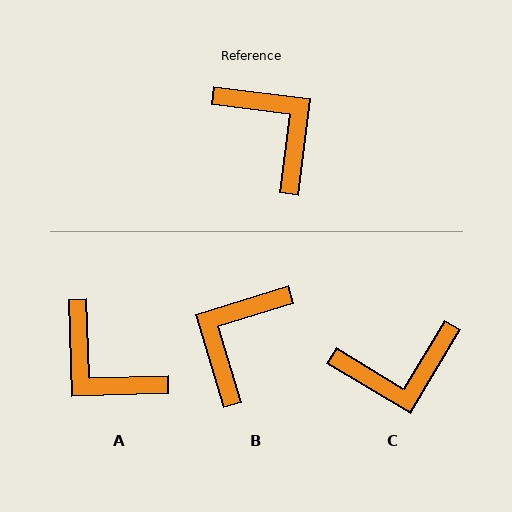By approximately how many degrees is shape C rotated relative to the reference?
Approximately 114 degrees clockwise.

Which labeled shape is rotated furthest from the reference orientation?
A, about 171 degrees away.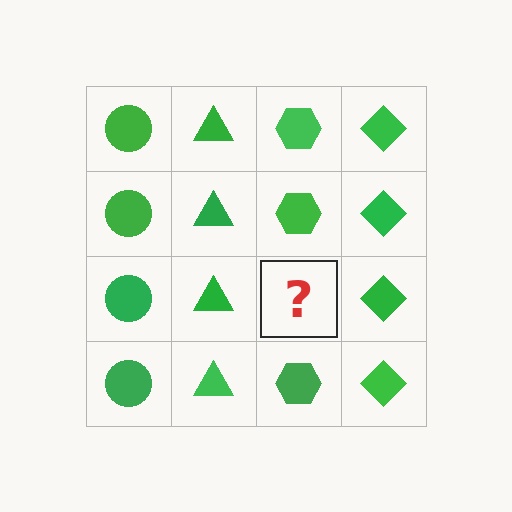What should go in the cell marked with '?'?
The missing cell should contain a green hexagon.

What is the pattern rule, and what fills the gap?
The rule is that each column has a consistent shape. The gap should be filled with a green hexagon.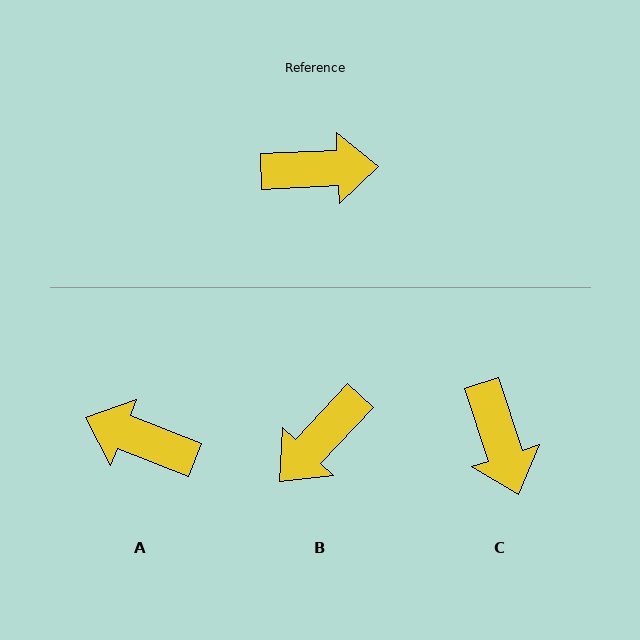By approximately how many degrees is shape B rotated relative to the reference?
Approximately 136 degrees clockwise.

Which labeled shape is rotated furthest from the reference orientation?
A, about 156 degrees away.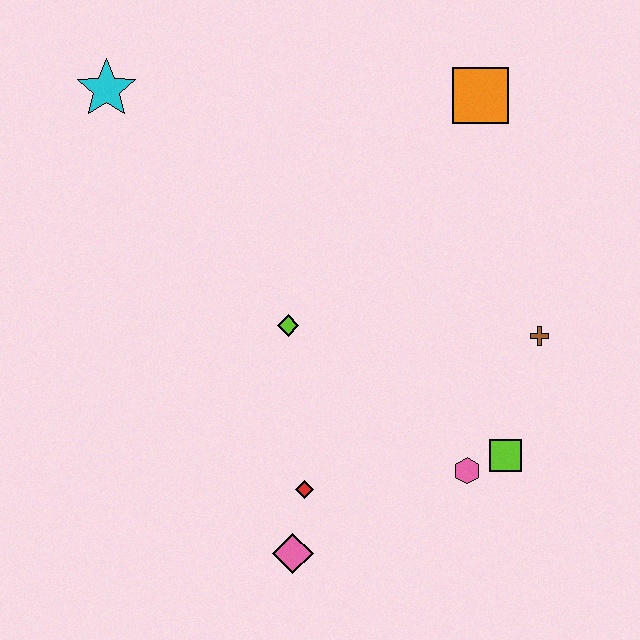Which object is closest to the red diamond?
The pink diamond is closest to the red diamond.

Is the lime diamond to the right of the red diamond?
No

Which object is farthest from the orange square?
The pink diamond is farthest from the orange square.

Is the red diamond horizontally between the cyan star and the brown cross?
Yes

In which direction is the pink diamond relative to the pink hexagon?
The pink diamond is to the left of the pink hexagon.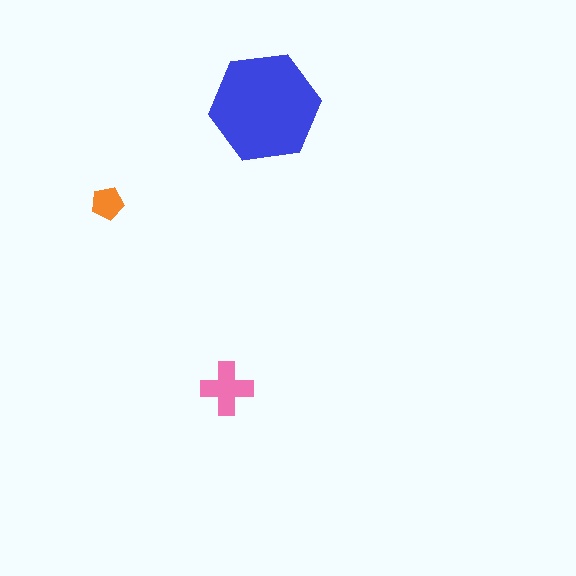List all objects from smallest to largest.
The orange pentagon, the pink cross, the blue hexagon.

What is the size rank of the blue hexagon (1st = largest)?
1st.